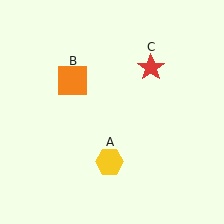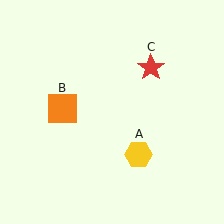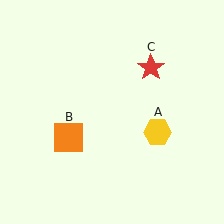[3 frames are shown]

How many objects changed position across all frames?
2 objects changed position: yellow hexagon (object A), orange square (object B).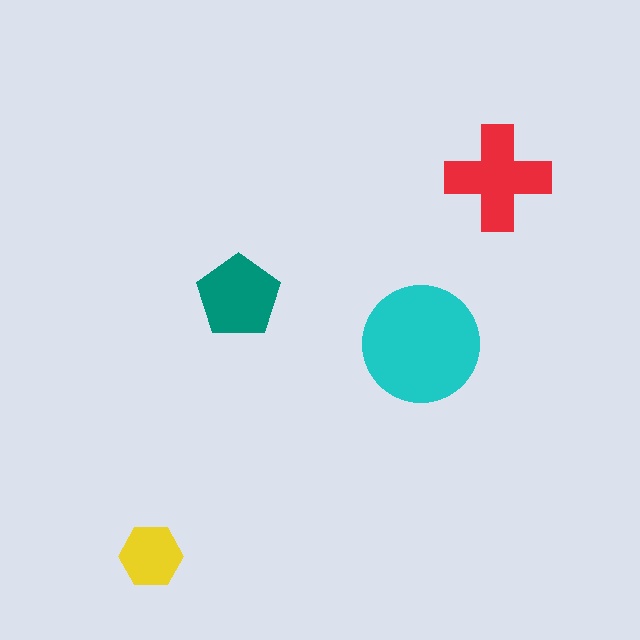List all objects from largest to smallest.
The cyan circle, the red cross, the teal pentagon, the yellow hexagon.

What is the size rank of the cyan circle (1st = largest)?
1st.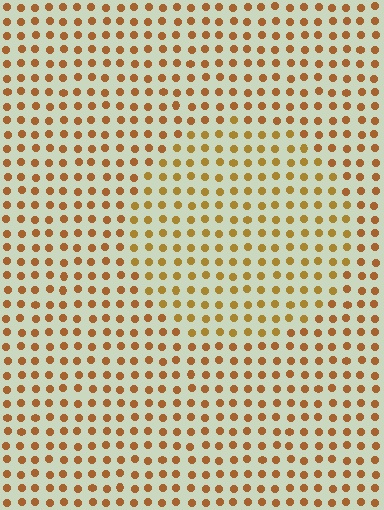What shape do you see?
I see a circle.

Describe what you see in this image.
The image is filled with small brown elements in a uniform arrangement. A circle-shaped region is visible where the elements are tinted to a slightly different hue, forming a subtle color boundary.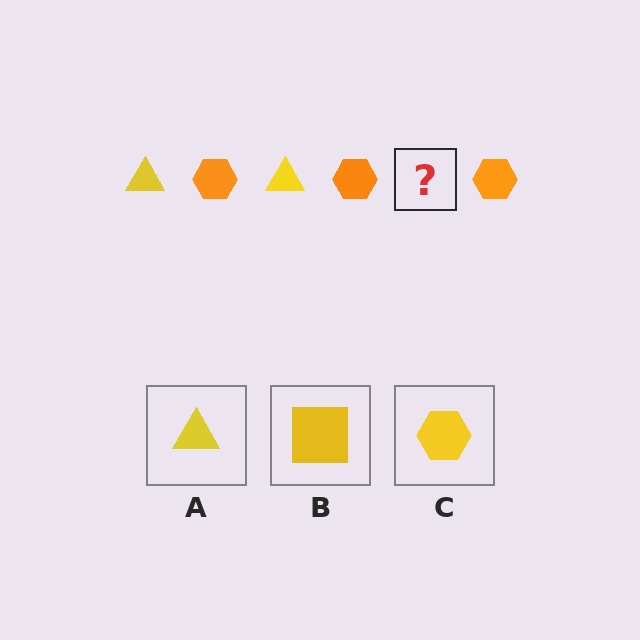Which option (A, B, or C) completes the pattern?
A.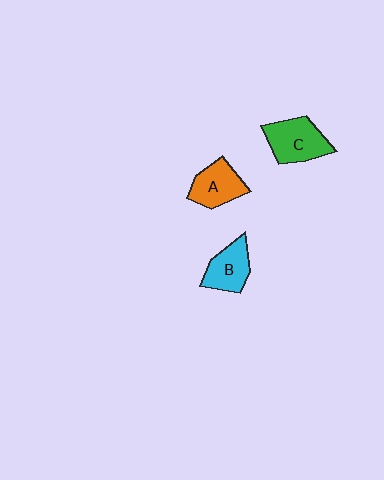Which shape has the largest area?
Shape C (green).